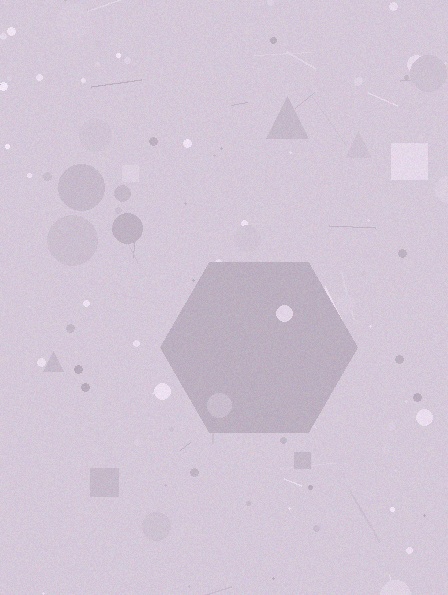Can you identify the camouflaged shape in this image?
The camouflaged shape is a hexagon.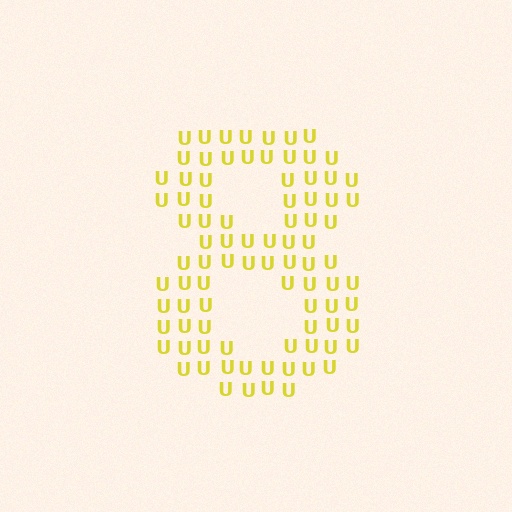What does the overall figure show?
The overall figure shows the digit 8.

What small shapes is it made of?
It is made of small letter U's.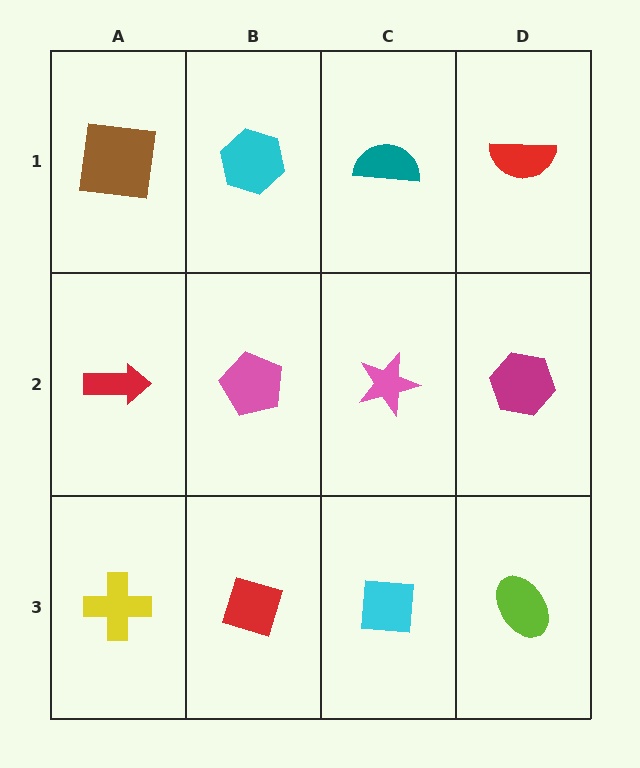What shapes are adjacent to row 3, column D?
A magenta hexagon (row 2, column D), a cyan square (row 3, column C).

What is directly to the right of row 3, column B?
A cyan square.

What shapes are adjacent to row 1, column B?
A pink pentagon (row 2, column B), a brown square (row 1, column A), a teal semicircle (row 1, column C).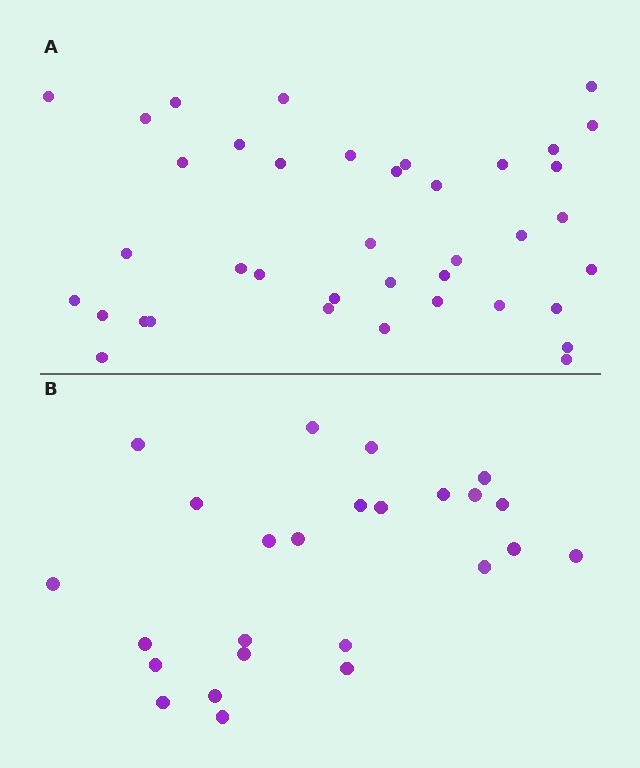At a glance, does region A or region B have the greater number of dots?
Region A (the top region) has more dots.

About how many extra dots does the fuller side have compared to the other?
Region A has approximately 15 more dots than region B.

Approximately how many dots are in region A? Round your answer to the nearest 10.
About 40 dots. (The exact count is 39, which rounds to 40.)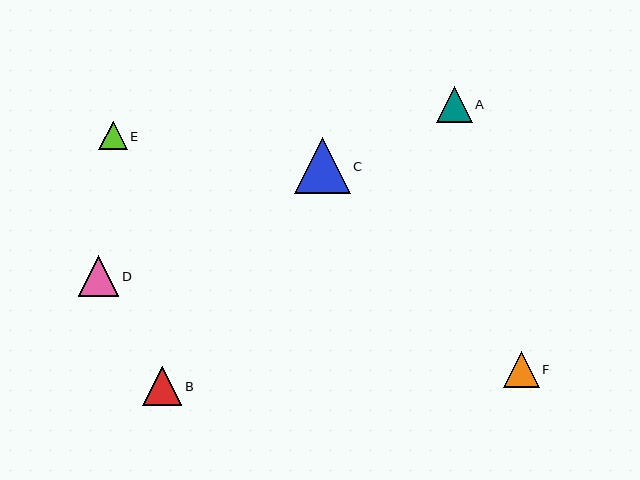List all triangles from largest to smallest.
From largest to smallest: C, D, B, F, A, E.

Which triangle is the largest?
Triangle C is the largest with a size of approximately 55 pixels.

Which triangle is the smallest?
Triangle E is the smallest with a size of approximately 28 pixels.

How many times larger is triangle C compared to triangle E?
Triangle C is approximately 2.0 times the size of triangle E.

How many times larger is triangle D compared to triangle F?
Triangle D is approximately 1.1 times the size of triangle F.